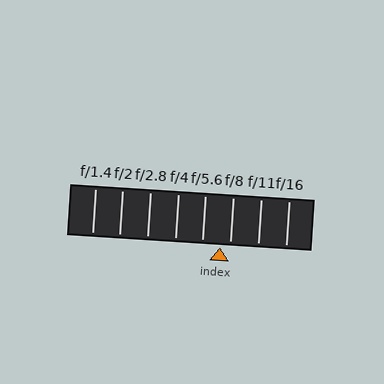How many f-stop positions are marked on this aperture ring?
There are 8 f-stop positions marked.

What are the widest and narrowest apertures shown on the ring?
The widest aperture shown is f/1.4 and the narrowest is f/16.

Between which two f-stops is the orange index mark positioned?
The index mark is between f/5.6 and f/8.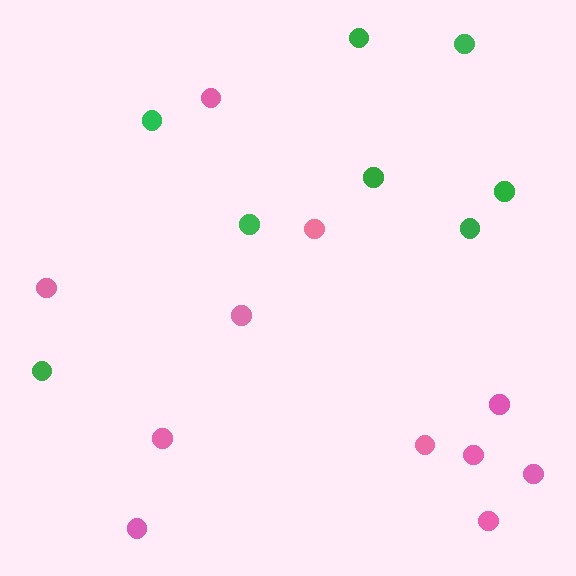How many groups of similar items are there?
There are 2 groups: one group of pink circles (11) and one group of green circles (8).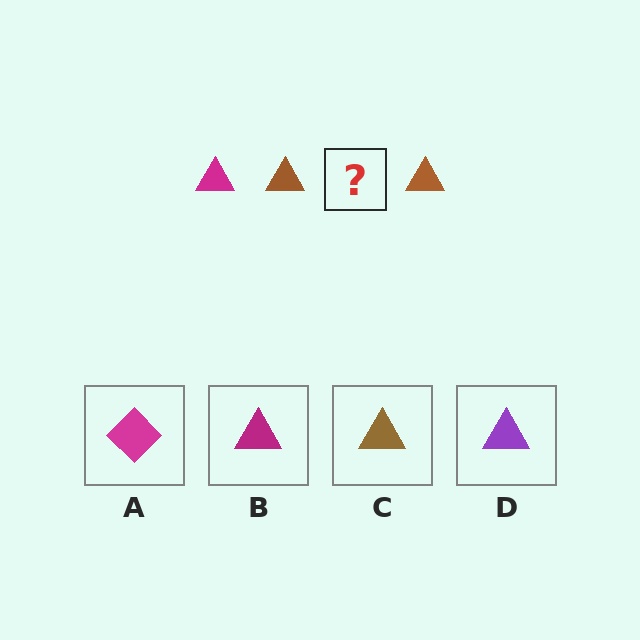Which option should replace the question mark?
Option B.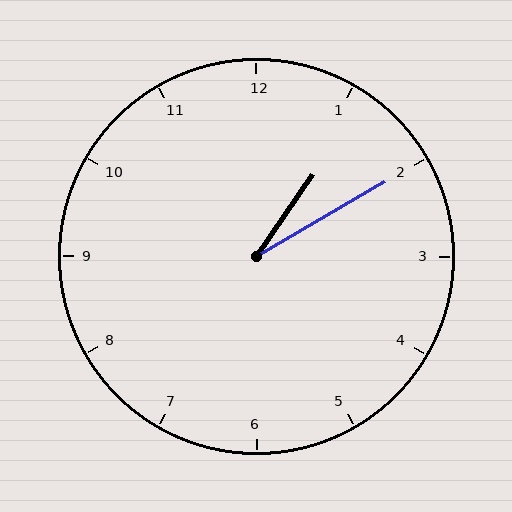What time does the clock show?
1:10.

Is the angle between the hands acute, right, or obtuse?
It is acute.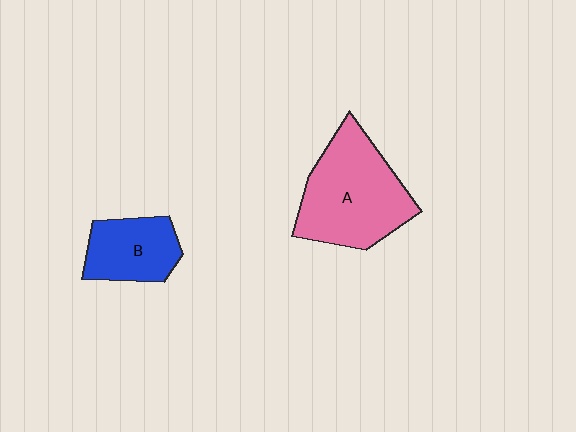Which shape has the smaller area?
Shape B (blue).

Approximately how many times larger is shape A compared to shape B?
Approximately 1.8 times.